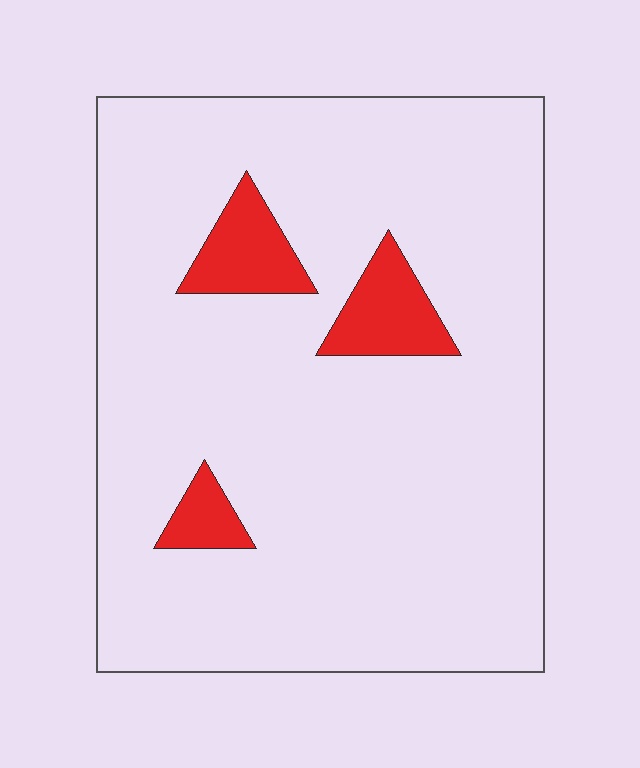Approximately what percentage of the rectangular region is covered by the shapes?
Approximately 10%.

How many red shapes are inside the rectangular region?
3.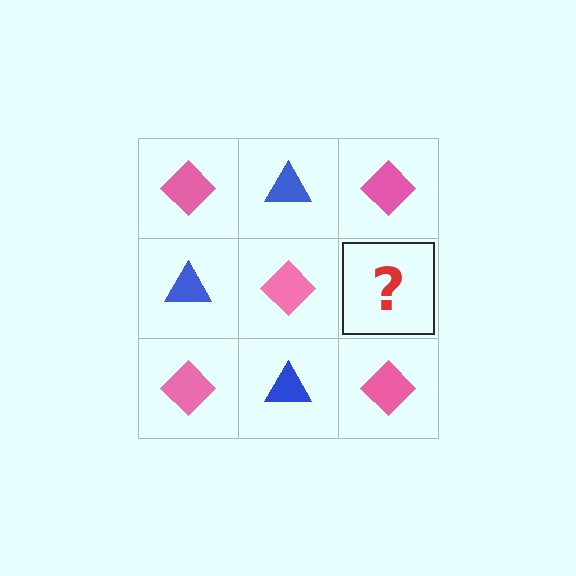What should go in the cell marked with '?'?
The missing cell should contain a blue triangle.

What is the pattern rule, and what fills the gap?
The rule is that it alternates pink diamond and blue triangle in a checkerboard pattern. The gap should be filled with a blue triangle.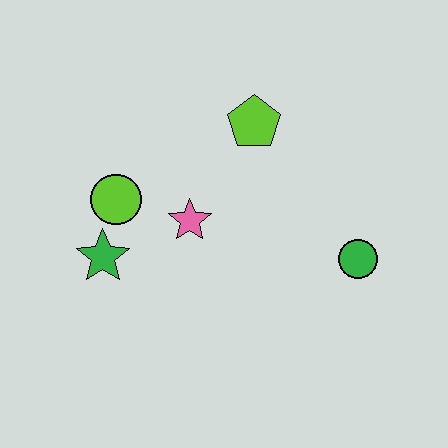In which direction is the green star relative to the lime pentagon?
The green star is to the left of the lime pentagon.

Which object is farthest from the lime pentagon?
The green star is farthest from the lime pentagon.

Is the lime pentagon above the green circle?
Yes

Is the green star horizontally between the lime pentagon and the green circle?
No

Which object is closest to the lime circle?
The green star is closest to the lime circle.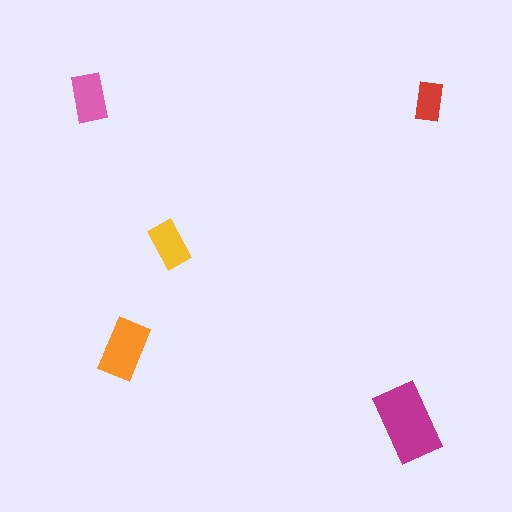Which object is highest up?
The pink rectangle is topmost.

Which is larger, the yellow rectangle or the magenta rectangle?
The magenta one.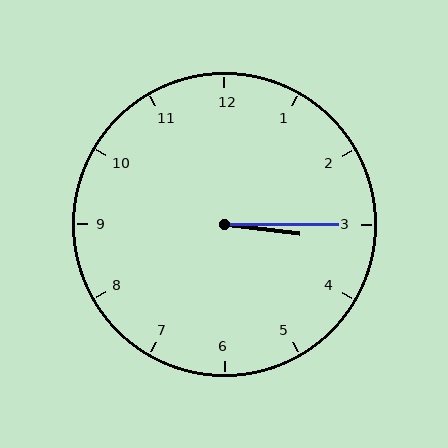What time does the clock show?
3:15.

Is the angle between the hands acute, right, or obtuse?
It is acute.